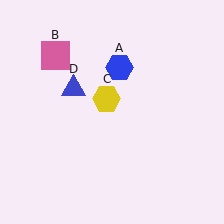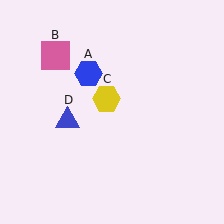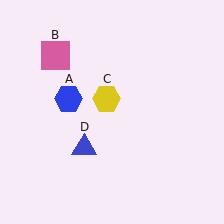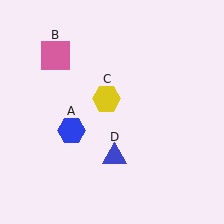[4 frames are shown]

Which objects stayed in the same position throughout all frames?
Pink square (object B) and yellow hexagon (object C) remained stationary.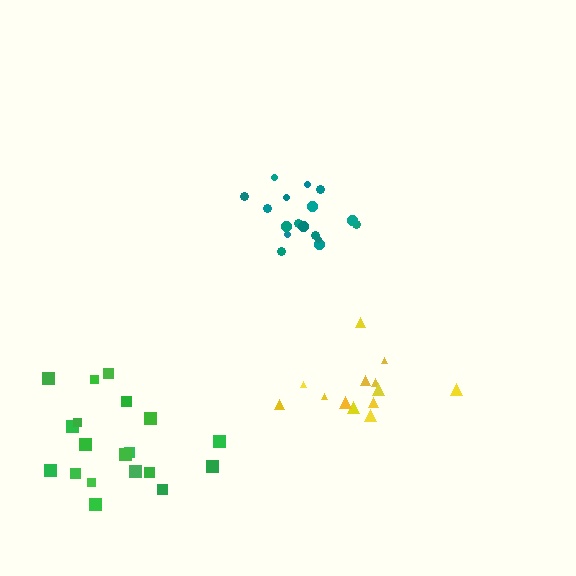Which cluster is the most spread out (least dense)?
Green.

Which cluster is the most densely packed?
Teal.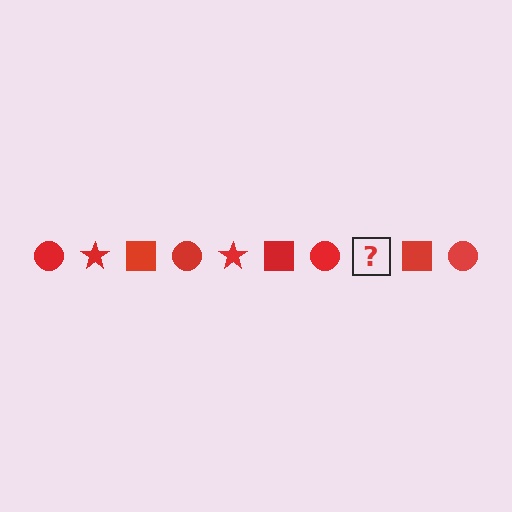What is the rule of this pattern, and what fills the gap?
The rule is that the pattern cycles through circle, star, square shapes in red. The gap should be filled with a red star.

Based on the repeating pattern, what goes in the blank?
The blank should be a red star.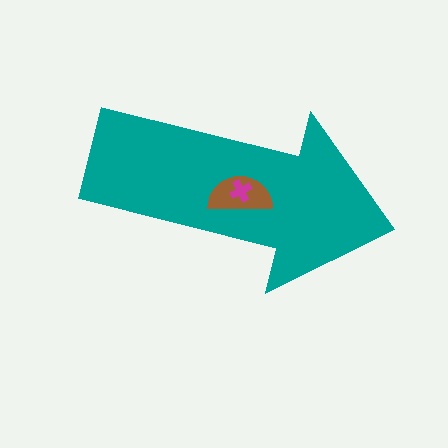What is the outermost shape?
The teal arrow.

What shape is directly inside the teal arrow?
The brown semicircle.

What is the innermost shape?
The magenta cross.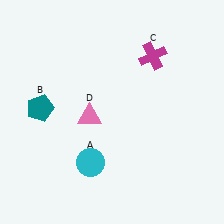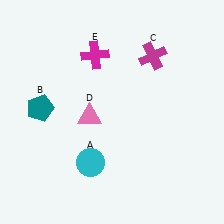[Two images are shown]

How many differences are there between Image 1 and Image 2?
There is 1 difference between the two images.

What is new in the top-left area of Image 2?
A magenta cross (E) was added in the top-left area of Image 2.